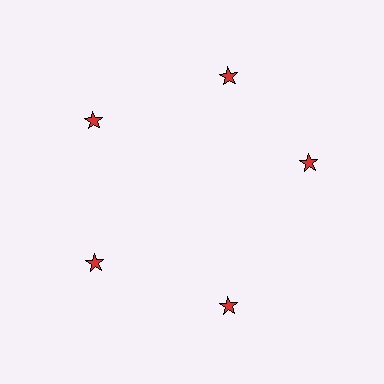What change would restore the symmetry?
The symmetry would be restored by rotating it back into even spacing with its neighbors so that all 5 stars sit at equal angles and equal distance from the center.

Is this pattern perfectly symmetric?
No. The 5 red stars are arranged in a ring, but one element near the 3 o'clock position is rotated out of alignment along the ring, breaking the 5-fold rotational symmetry.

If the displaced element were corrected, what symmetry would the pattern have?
It would have 5-fold rotational symmetry — the pattern would map onto itself every 72 degrees.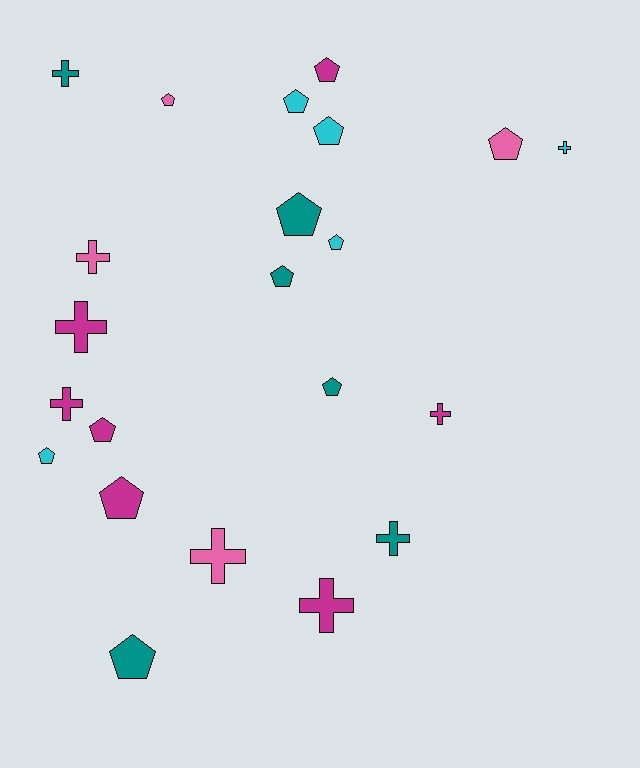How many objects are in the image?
There are 22 objects.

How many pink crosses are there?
There are 2 pink crosses.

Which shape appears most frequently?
Pentagon, with 13 objects.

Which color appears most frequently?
Magenta, with 7 objects.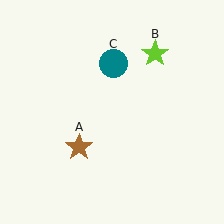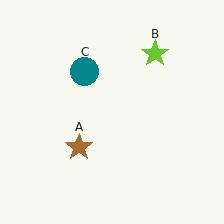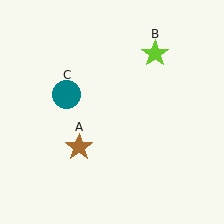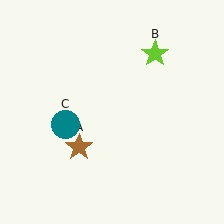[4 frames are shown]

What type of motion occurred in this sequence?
The teal circle (object C) rotated counterclockwise around the center of the scene.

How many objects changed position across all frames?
1 object changed position: teal circle (object C).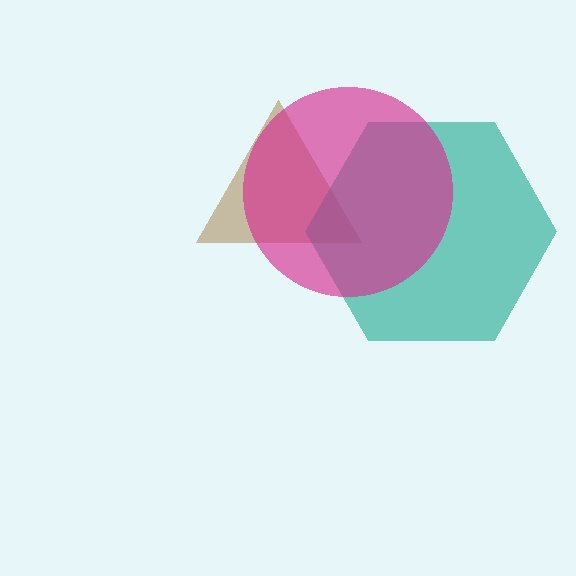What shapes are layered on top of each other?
The layered shapes are: a brown triangle, a teal hexagon, a magenta circle.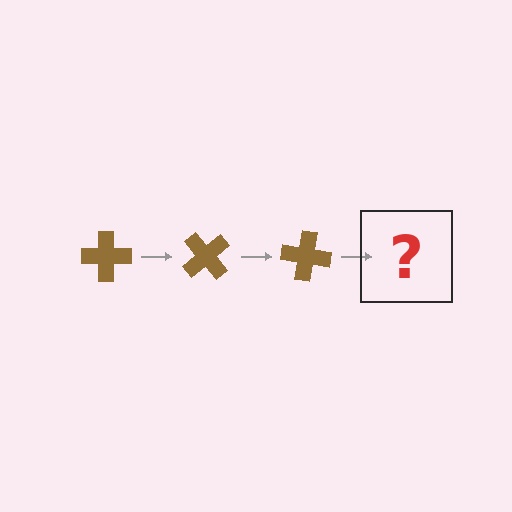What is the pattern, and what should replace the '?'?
The pattern is that the cross rotates 50 degrees each step. The '?' should be a brown cross rotated 150 degrees.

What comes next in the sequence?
The next element should be a brown cross rotated 150 degrees.